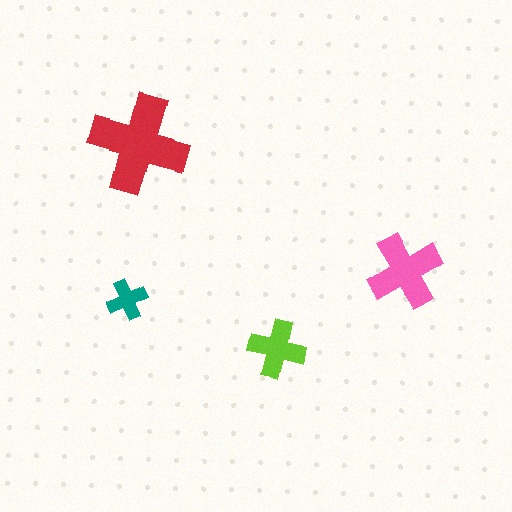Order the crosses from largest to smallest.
the red one, the pink one, the lime one, the teal one.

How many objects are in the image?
There are 4 objects in the image.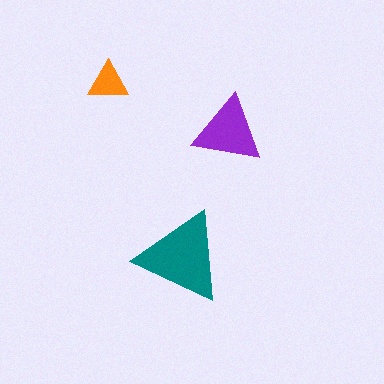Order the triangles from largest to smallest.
the teal one, the purple one, the orange one.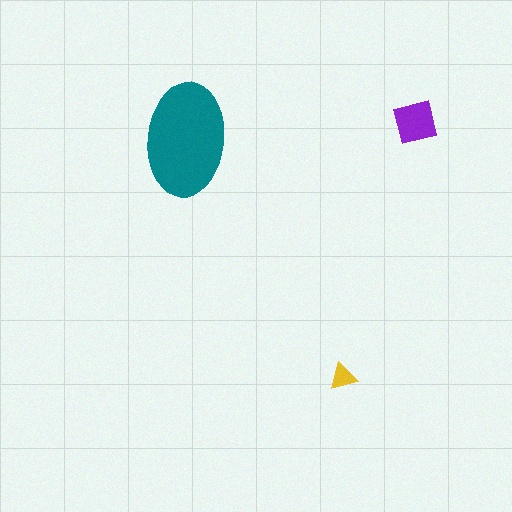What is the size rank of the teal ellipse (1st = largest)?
1st.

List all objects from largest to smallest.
The teal ellipse, the purple square, the yellow triangle.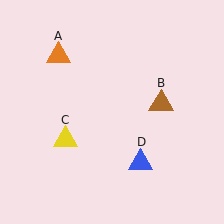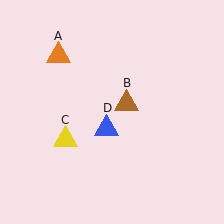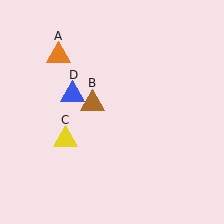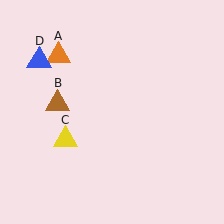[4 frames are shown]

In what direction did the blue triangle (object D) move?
The blue triangle (object D) moved up and to the left.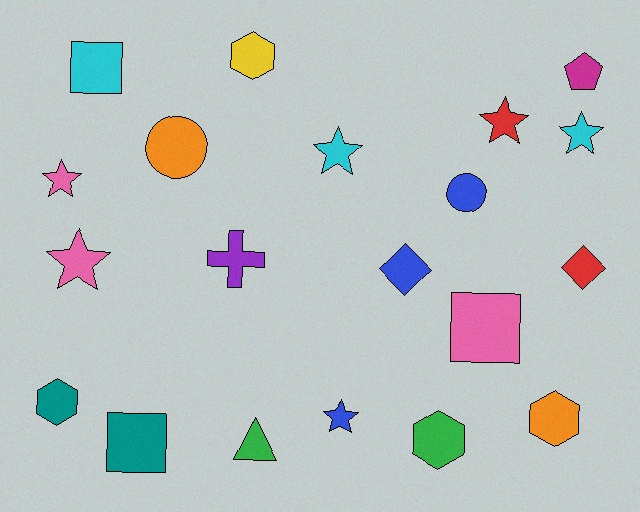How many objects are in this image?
There are 20 objects.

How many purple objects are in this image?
There is 1 purple object.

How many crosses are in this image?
There is 1 cross.